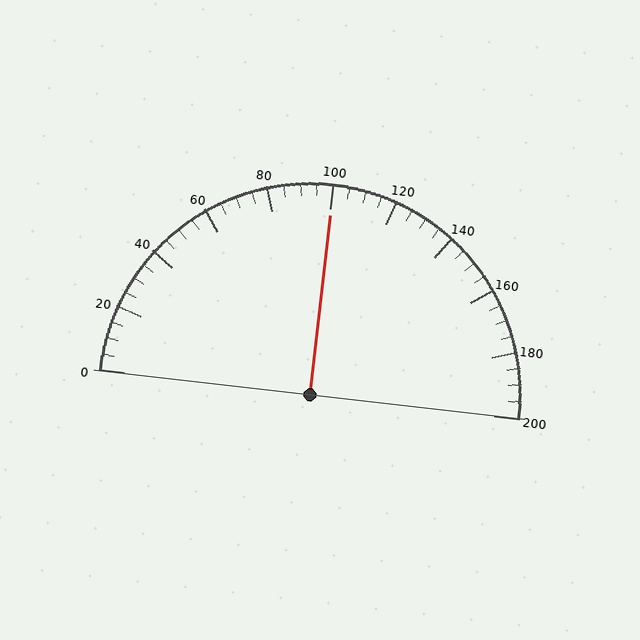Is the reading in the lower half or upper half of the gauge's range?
The reading is in the upper half of the range (0 to 200).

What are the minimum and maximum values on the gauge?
The gauge ranges from 0 to 200.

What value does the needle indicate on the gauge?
The needle indicates approximately 100.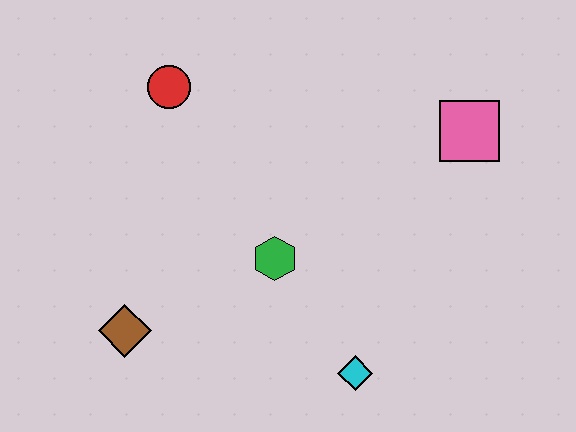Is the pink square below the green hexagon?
No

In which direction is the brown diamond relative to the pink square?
The brown diamond is to the left of the pink square.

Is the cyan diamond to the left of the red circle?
No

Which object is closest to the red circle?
The green hexagon is closest to the red circle.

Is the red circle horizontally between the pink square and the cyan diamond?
No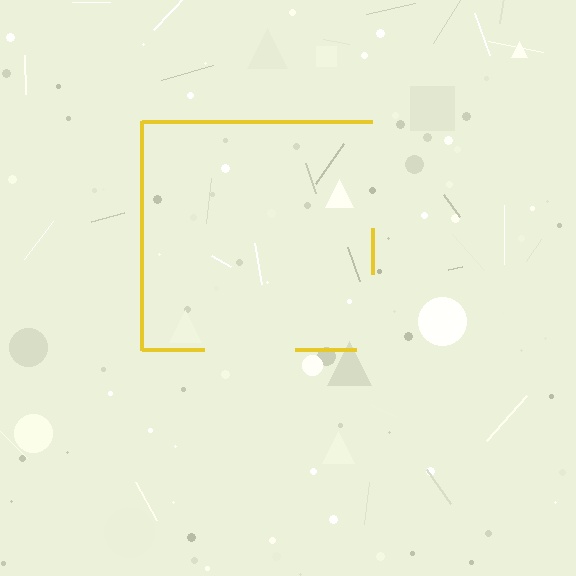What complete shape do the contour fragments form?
The contour fragments form a square.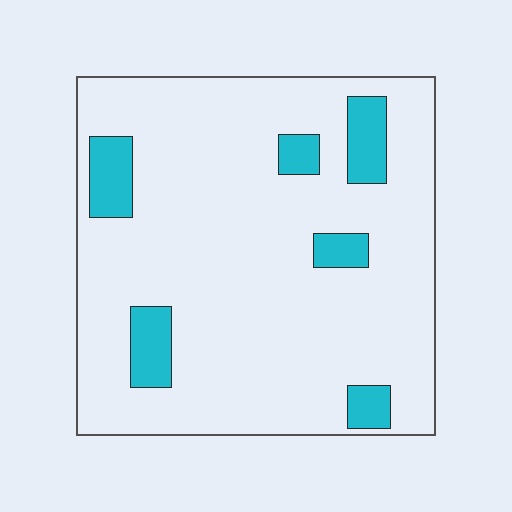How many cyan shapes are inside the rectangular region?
6.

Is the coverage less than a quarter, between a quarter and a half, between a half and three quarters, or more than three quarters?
Less than a quarter.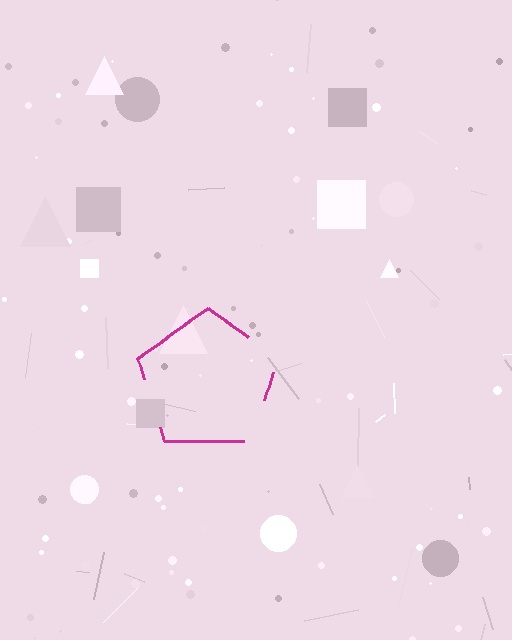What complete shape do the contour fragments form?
The contour fragments form a pentagon.